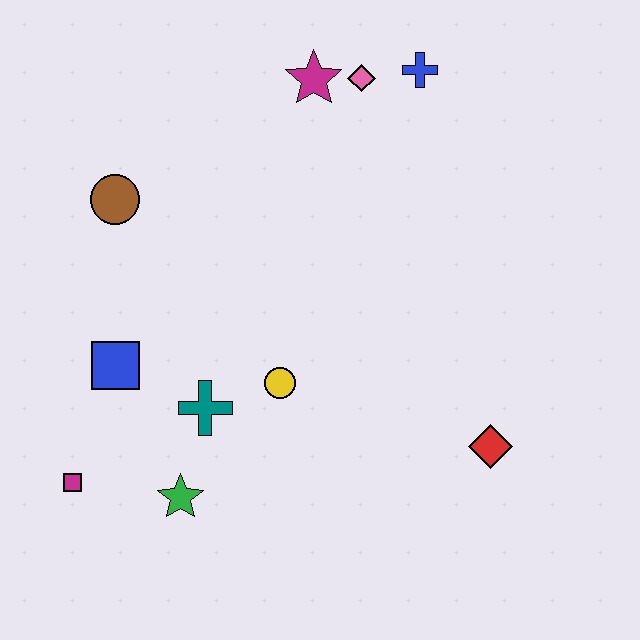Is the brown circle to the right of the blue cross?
No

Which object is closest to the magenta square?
The green star is closest to the magenta square.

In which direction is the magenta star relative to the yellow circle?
The magenta star is above the yellow circle.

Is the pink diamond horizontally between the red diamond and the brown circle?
Yes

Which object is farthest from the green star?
The blue cross is farthest from the green star.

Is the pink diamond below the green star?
No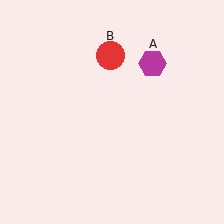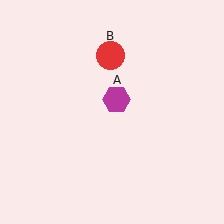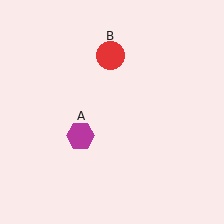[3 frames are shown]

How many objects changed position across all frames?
1 object changed position: magenta hexagon (object A).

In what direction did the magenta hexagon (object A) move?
The magenta hexagon (object A) moved down and to the left.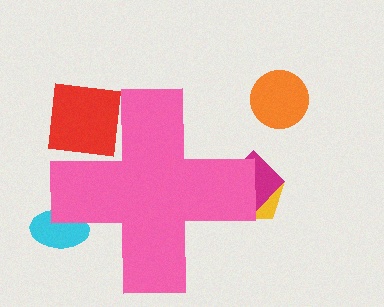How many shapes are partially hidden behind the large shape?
4 shapes are partially hidden.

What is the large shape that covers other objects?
A pink cross.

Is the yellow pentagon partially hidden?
Yes, the yellow pentagon is partially hidden behind the pink cross.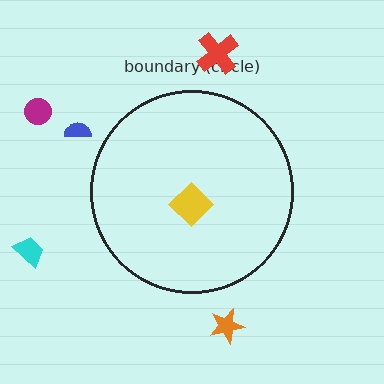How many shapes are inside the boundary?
1 inside, 5 outside.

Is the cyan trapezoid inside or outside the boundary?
Outside.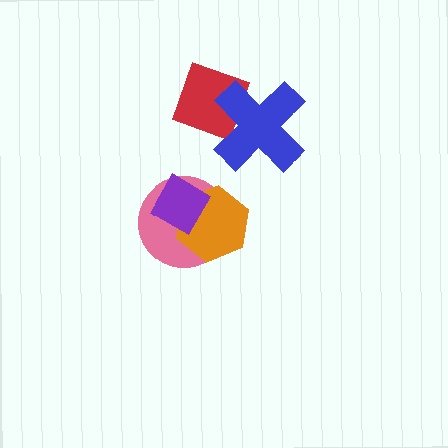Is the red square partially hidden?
Yes, it is partially covered by another shape.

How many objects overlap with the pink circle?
2 objects overlap with the pink circle.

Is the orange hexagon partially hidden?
Yes, it is partially covered by another shape.